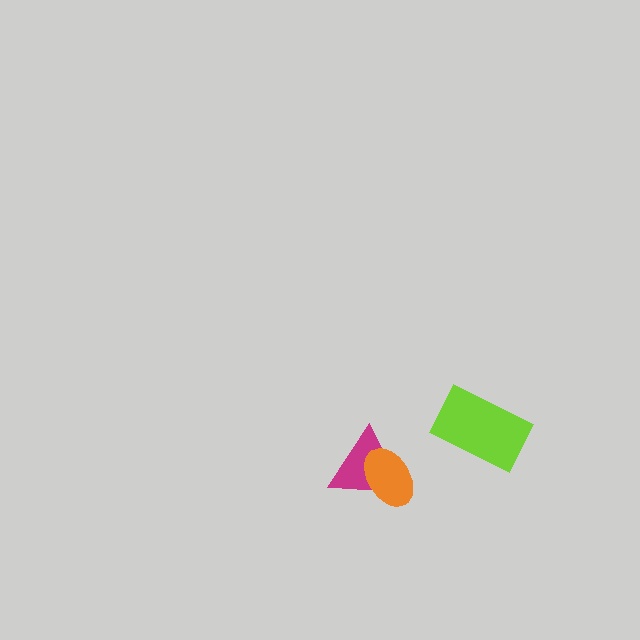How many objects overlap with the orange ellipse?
1 object overlaps with the orange ellipse.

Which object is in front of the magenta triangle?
The orange ellipse is in front of the magenta triangle.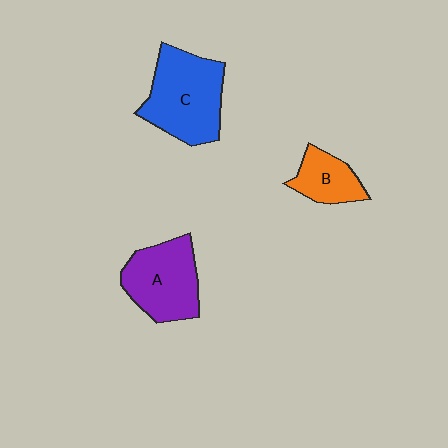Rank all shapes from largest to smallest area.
From largest to smallest: C (blue), A (purple), B (orange).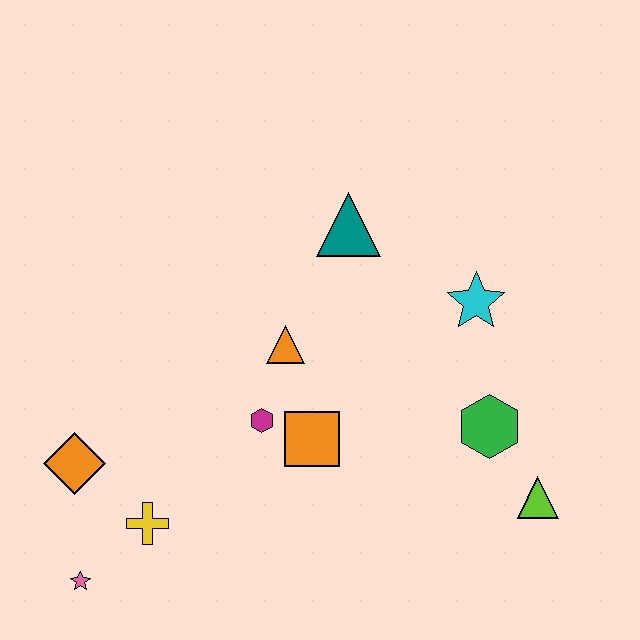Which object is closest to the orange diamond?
The yellow cross is closest to the orange diamond.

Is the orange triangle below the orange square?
No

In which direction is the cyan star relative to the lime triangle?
The cyan star is above the lime triangle.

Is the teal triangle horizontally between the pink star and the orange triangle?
No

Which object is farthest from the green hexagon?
The pink star is farthest from the green hexagon.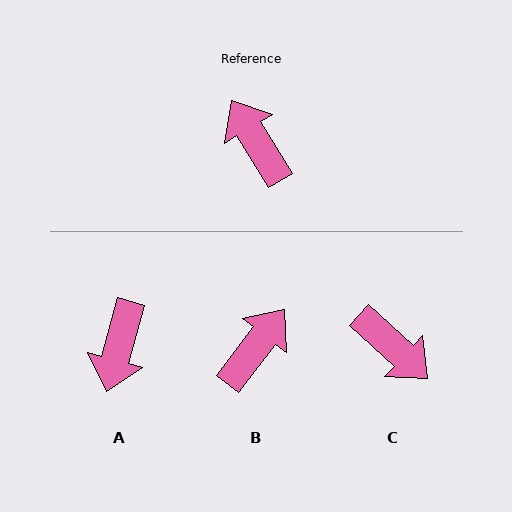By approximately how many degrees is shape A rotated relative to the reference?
Approximately 134 degrees counter-clockwise.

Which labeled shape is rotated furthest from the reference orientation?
C, about 164 degrees away.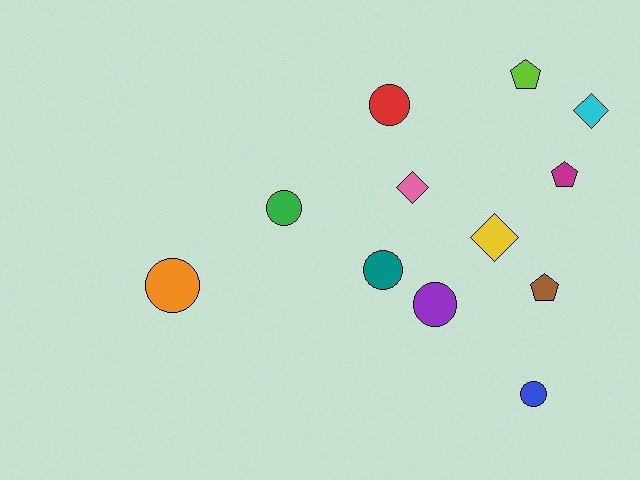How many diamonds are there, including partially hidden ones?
There are 3 diamonds.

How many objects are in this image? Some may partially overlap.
There are 12 objects.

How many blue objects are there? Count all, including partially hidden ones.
There is 1 blue object.